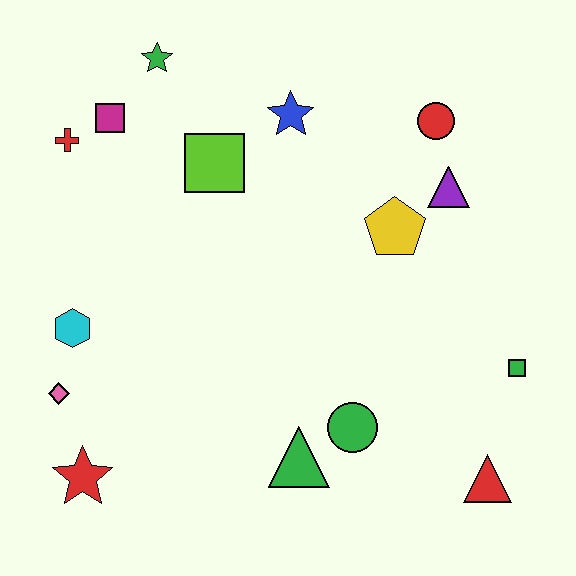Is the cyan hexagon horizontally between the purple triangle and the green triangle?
No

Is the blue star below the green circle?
No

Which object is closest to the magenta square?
The red cross is closest to the magenta square.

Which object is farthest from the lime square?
The red triangle is farthest from the lime square.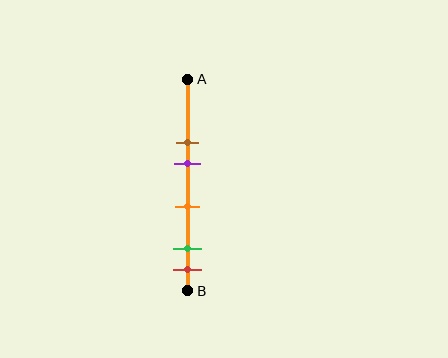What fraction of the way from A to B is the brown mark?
The brown mark is approximately 30% (0.3) of the way from A to B.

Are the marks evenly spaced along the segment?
No, the marks are not evenly spaced.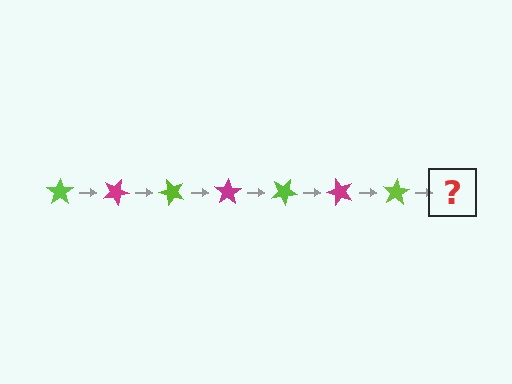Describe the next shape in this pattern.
It should be a magenta star, rotated 175 degrees from the start.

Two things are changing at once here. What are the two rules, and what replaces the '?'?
The two rules are that it rotates 25 degrees each step and the color cycles through lime and magenta. The '?' should be a magenta star, rotated 175 degrees from the start.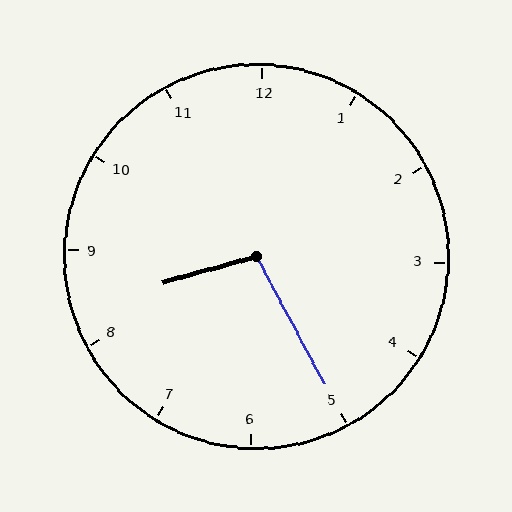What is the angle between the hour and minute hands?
Approximately 102 degrees.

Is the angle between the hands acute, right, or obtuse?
It is obtuse.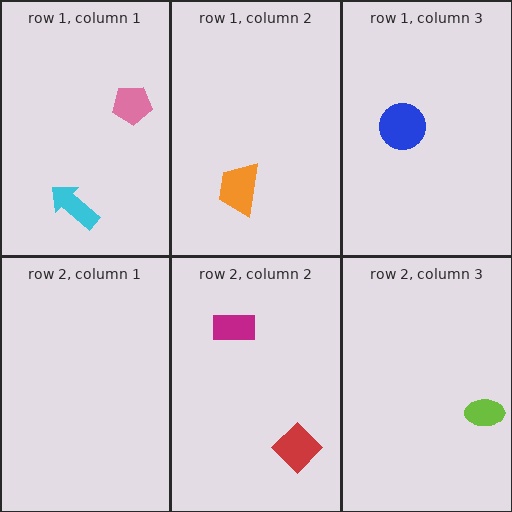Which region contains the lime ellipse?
The row 2, column 3 region.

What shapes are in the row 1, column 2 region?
The orange trapezoid.